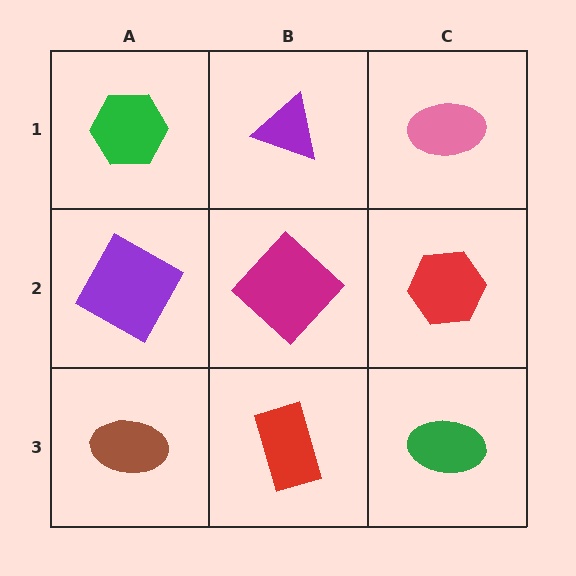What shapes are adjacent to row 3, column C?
A red hexagon (row 2, column C), a red rectangle (row 3, column B).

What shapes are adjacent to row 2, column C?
A pink ellipse (row 1, column C), a green ellipse (row 3, column C), a magenta diamond (row 2, column B).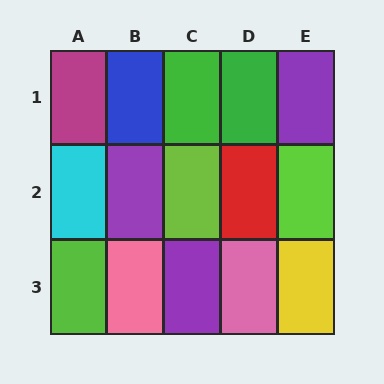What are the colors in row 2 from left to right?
Cyan, purple, lime, red, lime.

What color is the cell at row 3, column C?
Purple.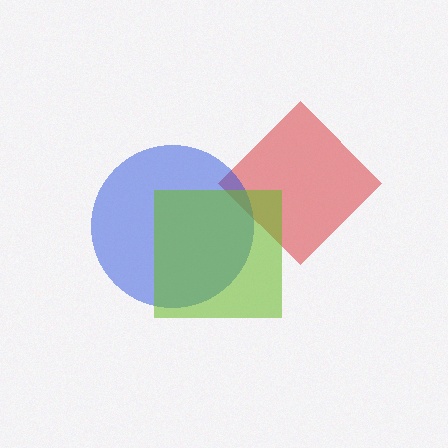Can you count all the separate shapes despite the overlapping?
Yes, there are 3 separate shapes.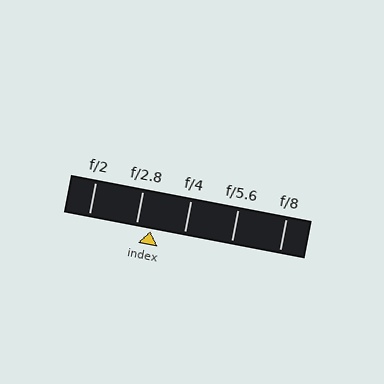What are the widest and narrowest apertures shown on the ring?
The widest aperture shown is f/2 and the narrowest is f/8.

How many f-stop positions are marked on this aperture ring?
There are 5 f-stop positions marked.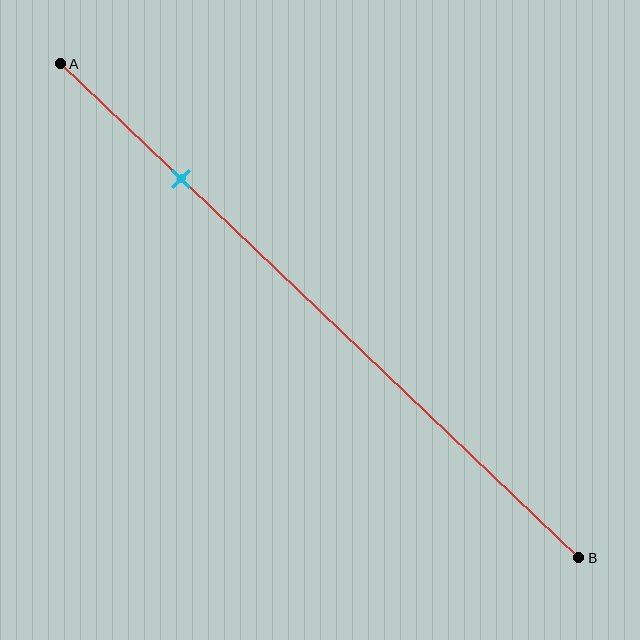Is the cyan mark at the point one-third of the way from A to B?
No, the mark is at about 25% from A, not at the 33% one-third point.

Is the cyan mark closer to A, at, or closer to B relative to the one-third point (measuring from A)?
The cyan mark is closer to point A than the one-third point of segment AB.